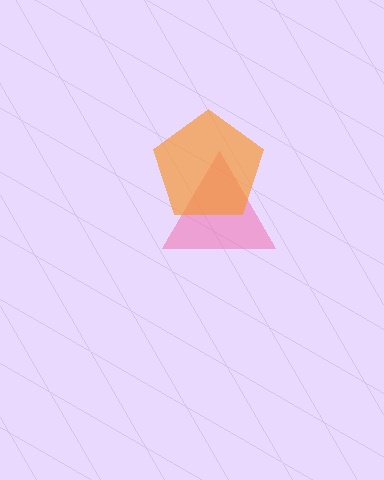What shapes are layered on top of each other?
The layered shapes are: a pink triangle, an orange pentagon.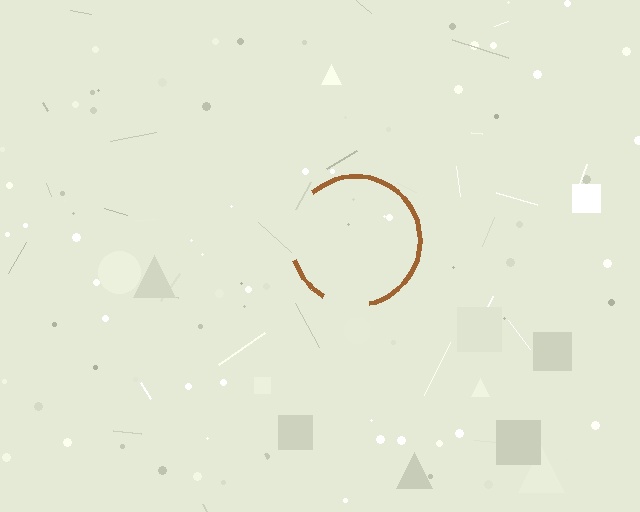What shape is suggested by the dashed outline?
The dashed outline suggests a circle.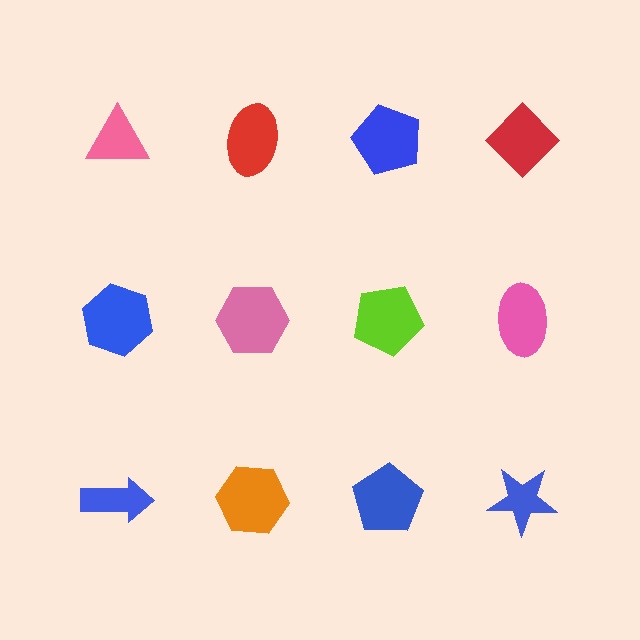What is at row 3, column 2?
An orange hexagon.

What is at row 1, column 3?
A blue pentagon.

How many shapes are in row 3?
4 shapes.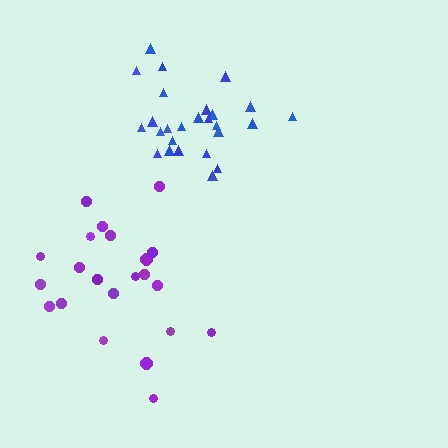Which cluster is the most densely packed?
Blue.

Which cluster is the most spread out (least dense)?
Purple.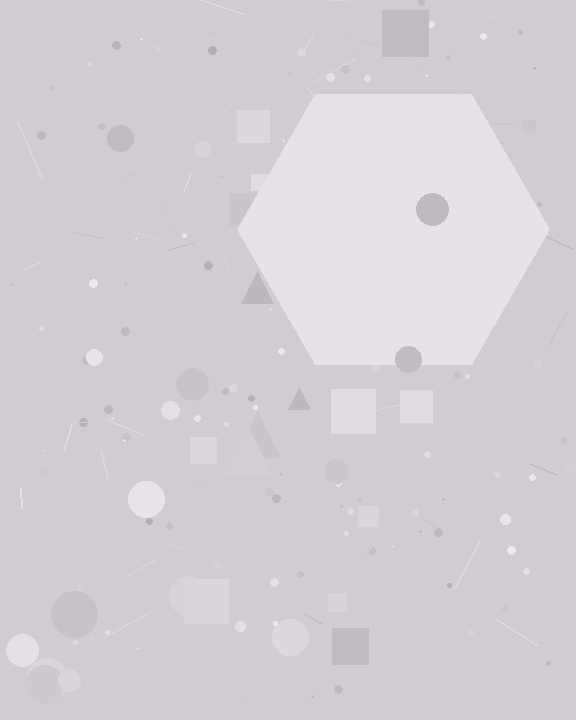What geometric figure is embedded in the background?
A hexagon is embedded in the background.